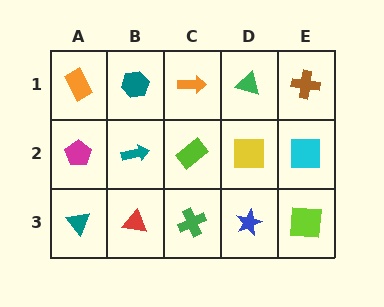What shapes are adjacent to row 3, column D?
A yellow square (row 2, column D), a green cross (row 3, column C), a lime square (row 3, column E).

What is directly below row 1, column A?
A magenta pentagon.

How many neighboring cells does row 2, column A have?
3.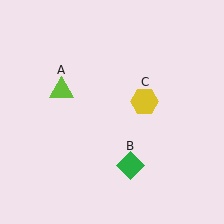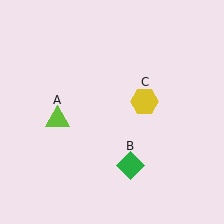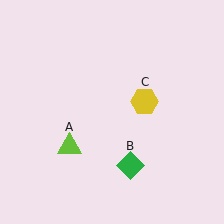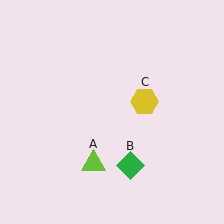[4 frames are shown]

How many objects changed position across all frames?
1 object changed position: lime triangle (object A).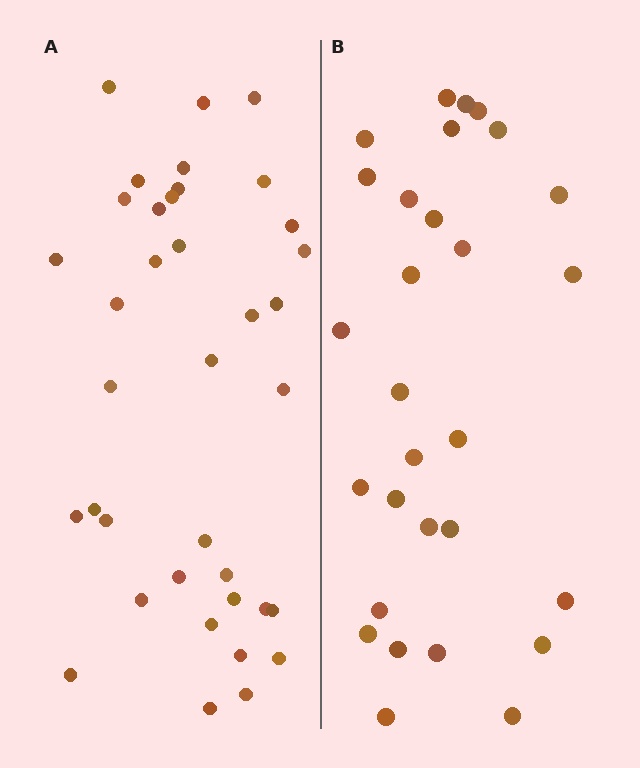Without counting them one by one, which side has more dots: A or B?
Region A (the left region) has more dots.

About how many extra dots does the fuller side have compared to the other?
Region A has roughly 8 or so more dots than region B.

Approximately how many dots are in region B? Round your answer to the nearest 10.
About 30 dots. (The exact count is 29, which rounds to 30.)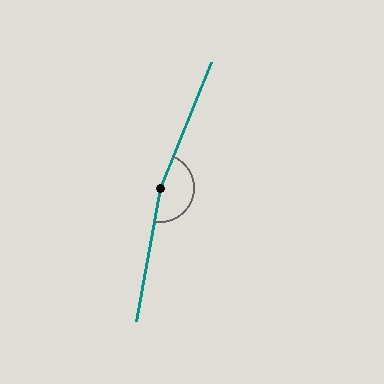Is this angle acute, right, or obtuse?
It is obtuse.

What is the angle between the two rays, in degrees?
Approximately 168 degrees.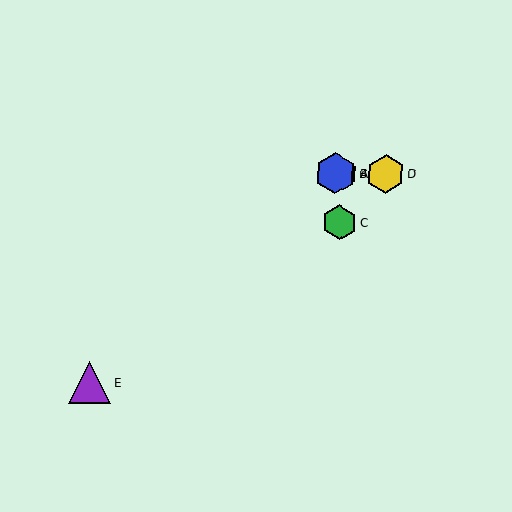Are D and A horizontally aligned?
Yes, both are at y≈174.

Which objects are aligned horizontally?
Objects A, B, D are aligned horizontally.